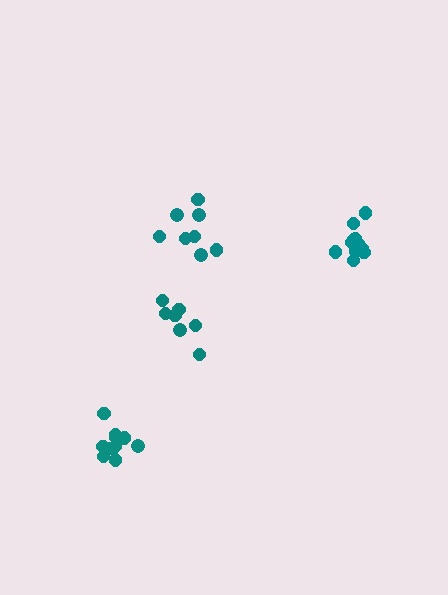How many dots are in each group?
Group 1: 8 dots, Group 2: 7 dots, Group 3: 11 dots, Group 4: 10 dots (36 total).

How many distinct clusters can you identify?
There are 4 distinct clusters.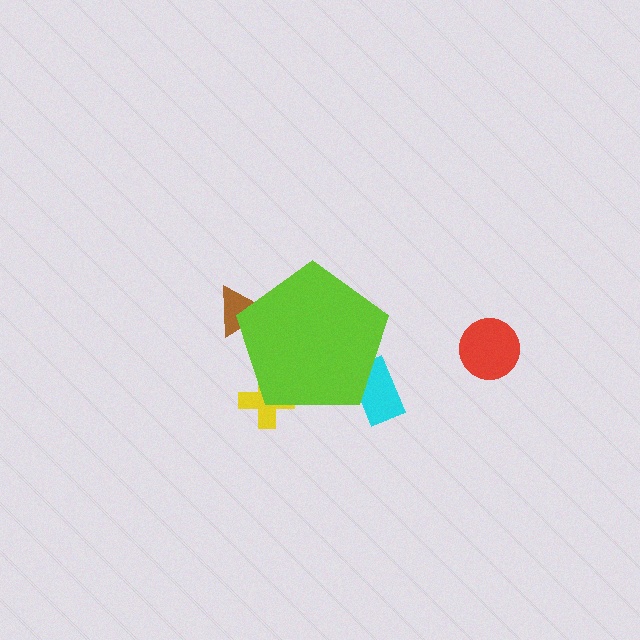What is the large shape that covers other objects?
A lime pentagon.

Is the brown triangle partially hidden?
Yes, the brown triangle is partially hidden behind the lime pentagon.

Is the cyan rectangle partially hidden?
Yes, the cyan rectangle is partially hidden behind the lime pentagon.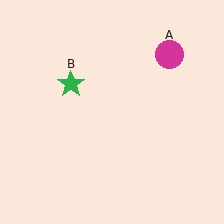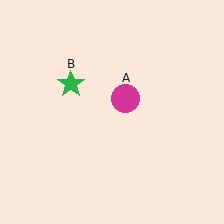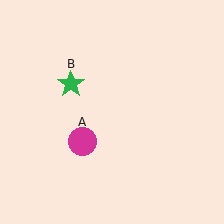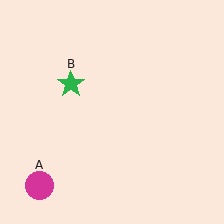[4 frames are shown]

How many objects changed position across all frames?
1 object changed position: magenta circle (object A).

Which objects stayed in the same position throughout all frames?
Green star (object B) remained stationary.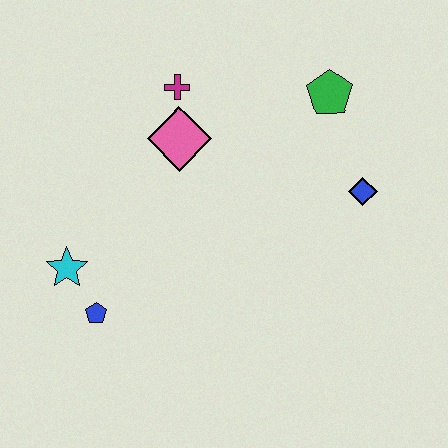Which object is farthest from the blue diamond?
The cyan star is farthest from the blue diamond.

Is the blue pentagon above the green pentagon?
No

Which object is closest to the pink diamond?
The magenta cross is closest to the pink diamond.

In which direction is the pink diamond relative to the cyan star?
The pink diamond is above the cyan star.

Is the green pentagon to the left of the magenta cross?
No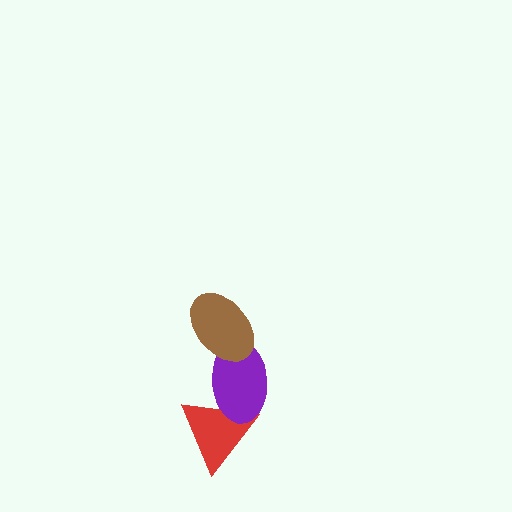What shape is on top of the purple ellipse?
The brown ellipse is on top of the purple ellipse.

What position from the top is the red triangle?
The red triangle is 3rd from the top.